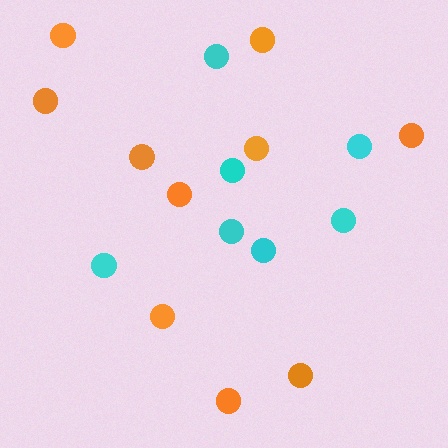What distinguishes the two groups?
There are 2 groups: one group of cyan circles (7) and one group of orange circles (10).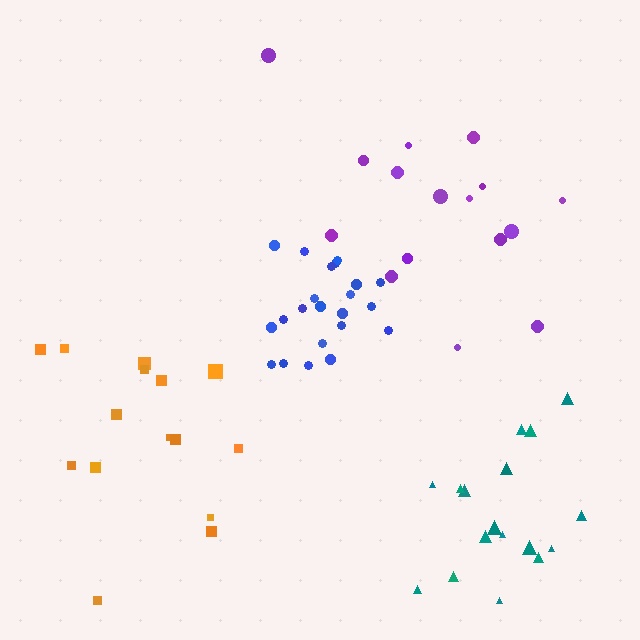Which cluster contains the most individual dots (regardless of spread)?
Blue (22).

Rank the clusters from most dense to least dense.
blue, teal, orange, purple.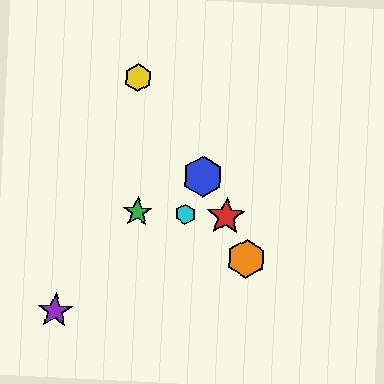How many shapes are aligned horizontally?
3 shapes (the red star, the green star, the cyan hexagon) are aligned horizontally.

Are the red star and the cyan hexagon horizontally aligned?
Yes, both are at y≈216.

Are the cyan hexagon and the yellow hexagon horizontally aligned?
No, the cyan hexagon is at y≈214 and the yellow hexagon is at y≈77.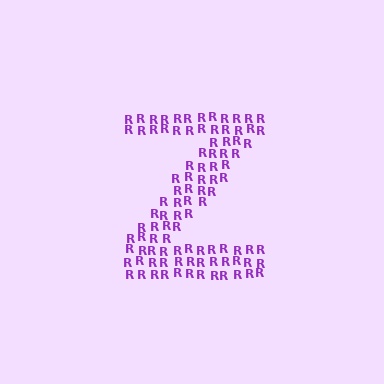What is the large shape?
The large shape is the letter Z.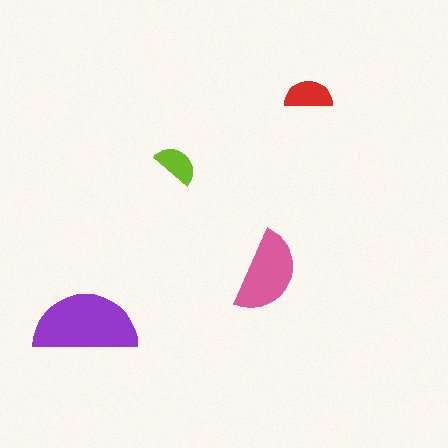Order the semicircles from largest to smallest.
the purple one, the pink one, the red one, the lime one.